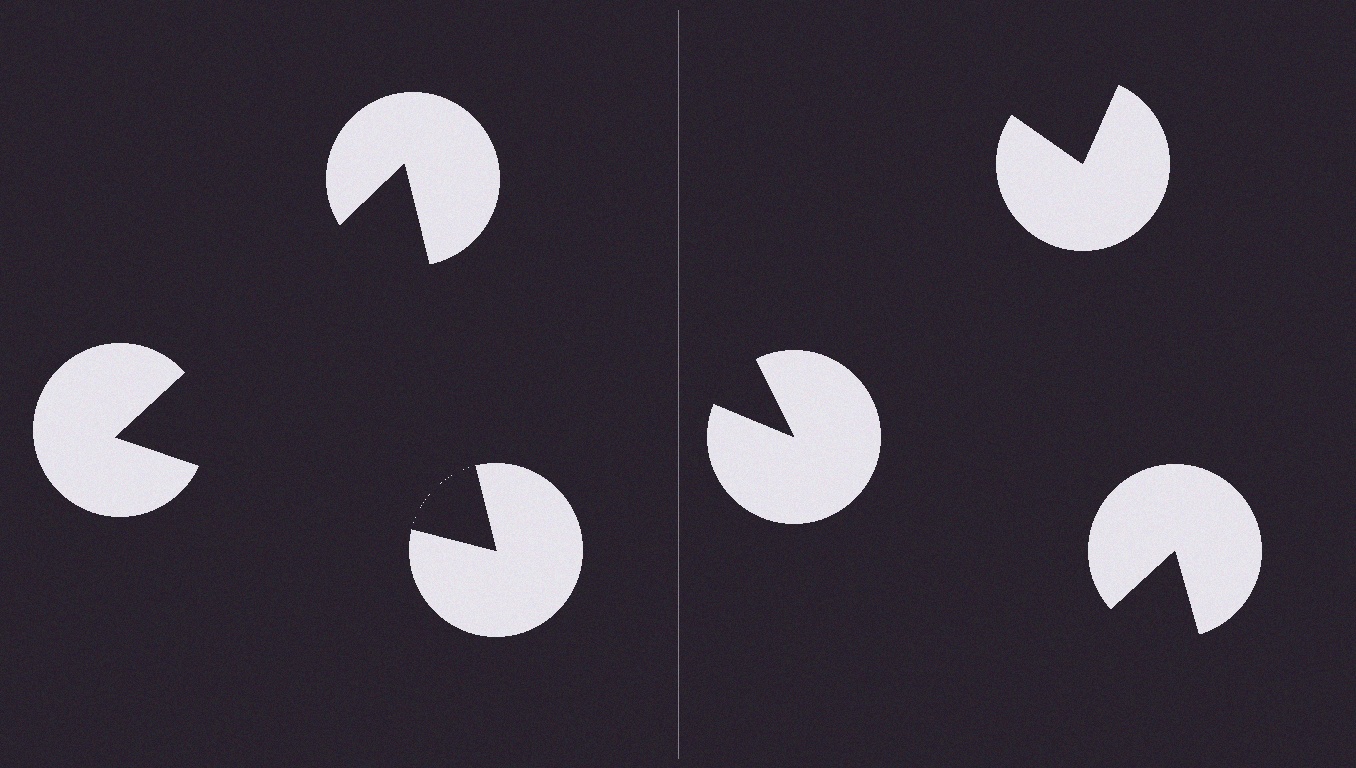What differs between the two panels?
The pac-man discs are positioned identically on both sides; only the wedge orientations differ. On the left they align to a triangle; on the right they are misaligned.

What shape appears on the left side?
An illusory triangle.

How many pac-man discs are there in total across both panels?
6 — 3 on each side.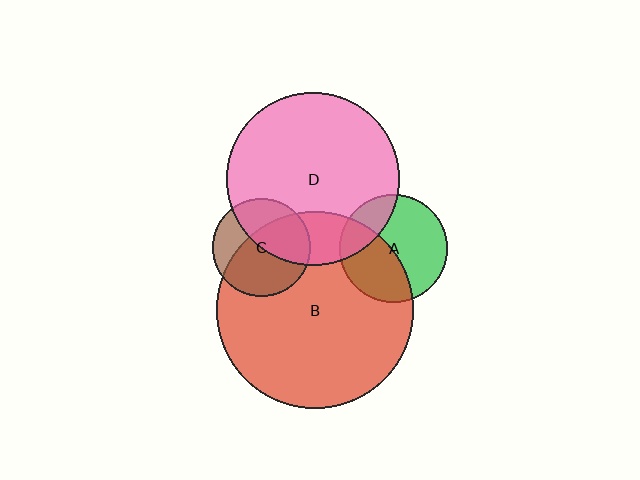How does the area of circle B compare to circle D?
Approximately 1.3 times.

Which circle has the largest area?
Circle B (red).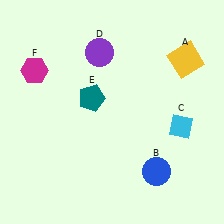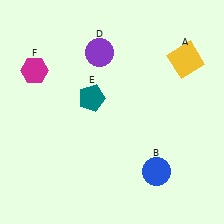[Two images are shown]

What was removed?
The cyan diamond (C) was removed in Image 2.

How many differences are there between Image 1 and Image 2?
There is 1 difference between the two images.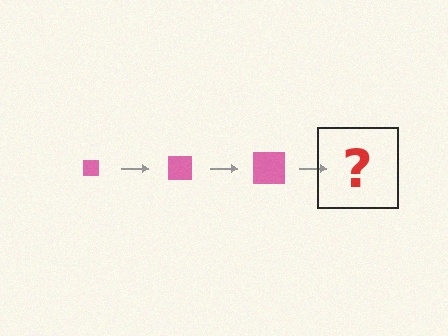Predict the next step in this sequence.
The next step is a pink square, larger than the previous one.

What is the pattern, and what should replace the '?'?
The pattern is that the square gets progressively larger each step. The '?' should be a pink square, larger than the previous one.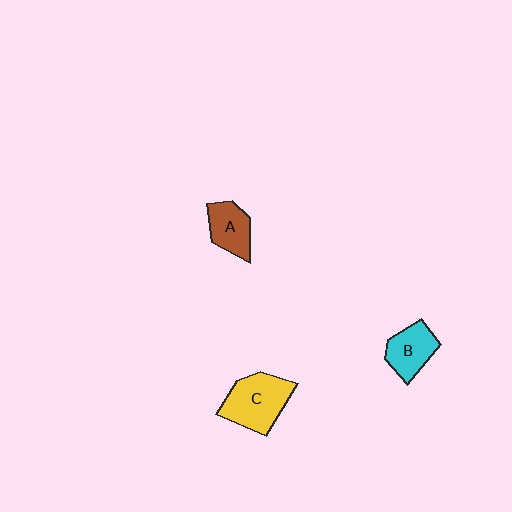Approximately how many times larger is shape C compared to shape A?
Approximately 1.6 times.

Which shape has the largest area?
Shape C (yellow).